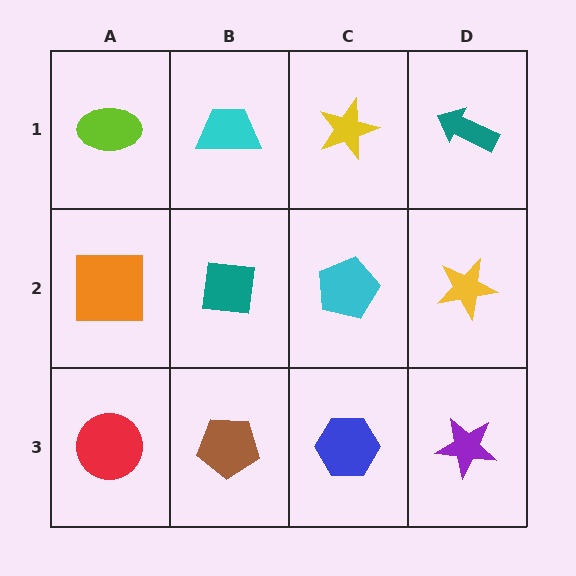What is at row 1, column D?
A teal arrow.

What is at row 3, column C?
A blue hexagon.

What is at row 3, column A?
A red circle.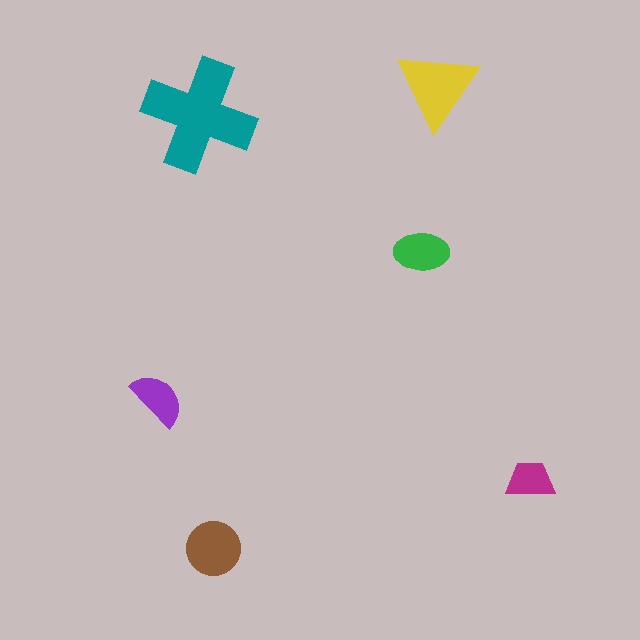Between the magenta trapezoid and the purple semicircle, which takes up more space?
The purple semicircle.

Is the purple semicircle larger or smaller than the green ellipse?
Smaller.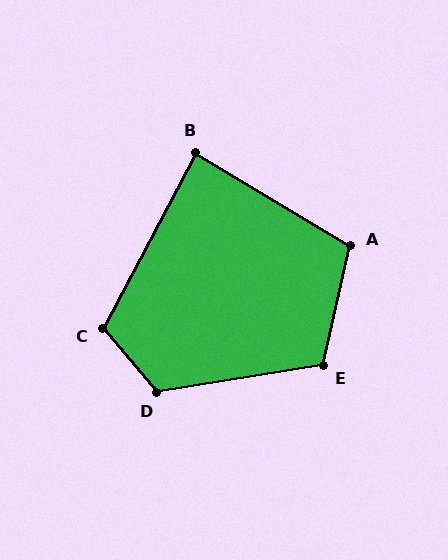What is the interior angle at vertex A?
Approximately 108 degrees (obtuse).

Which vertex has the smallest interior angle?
B, at approximately 87 degrees.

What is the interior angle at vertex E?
Approximately 112 degrees (obtuse).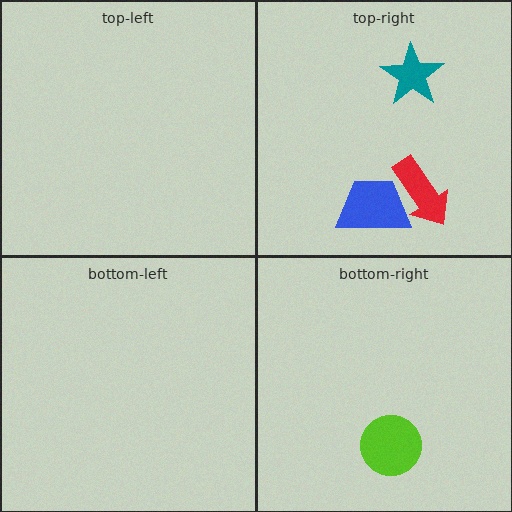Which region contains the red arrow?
The top-right region.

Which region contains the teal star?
The top-right region.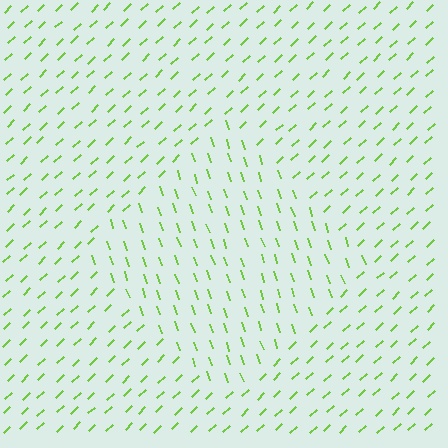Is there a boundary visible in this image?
Yes, there is a texture boundary formed by a change in line orientation.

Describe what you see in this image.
The image is filled with small lime line segments. A diamond region in the image has lines oriented differently from the surrounding lines, creating a visible texture boundary.